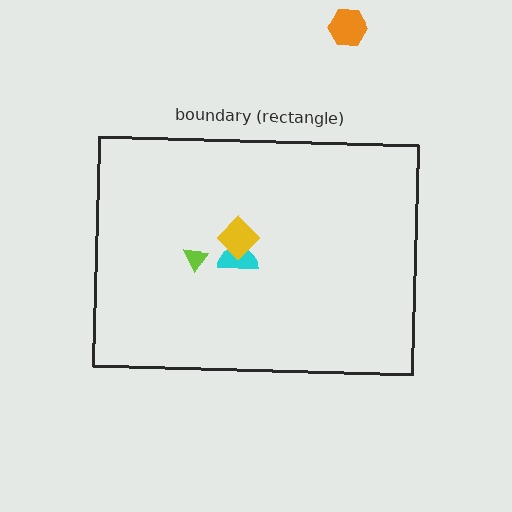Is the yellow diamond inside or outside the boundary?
Inside.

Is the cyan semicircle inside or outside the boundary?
Inside.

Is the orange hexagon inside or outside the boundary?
Outside.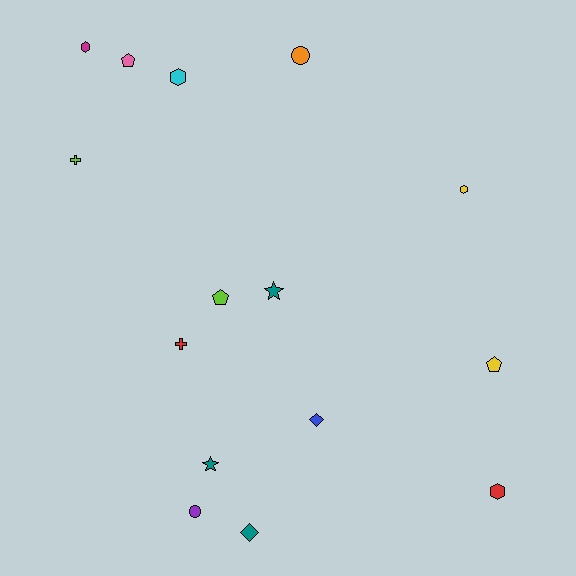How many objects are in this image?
There are 15 objects.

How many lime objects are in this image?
There are 2 lime objects.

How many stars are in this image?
There are 2 stars.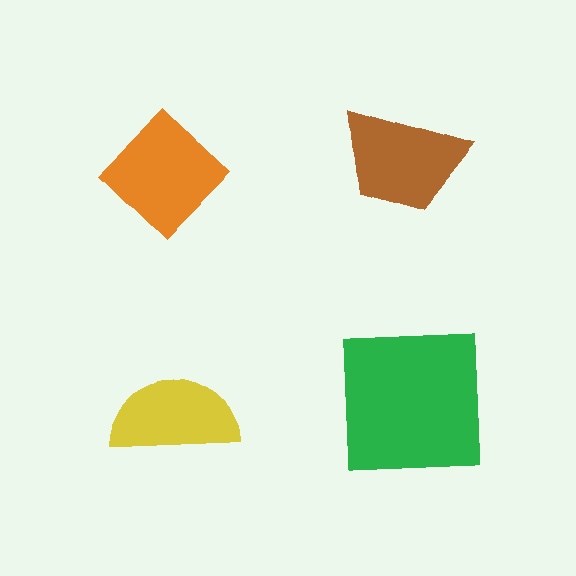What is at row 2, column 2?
A green square.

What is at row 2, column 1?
A yellow semicircle.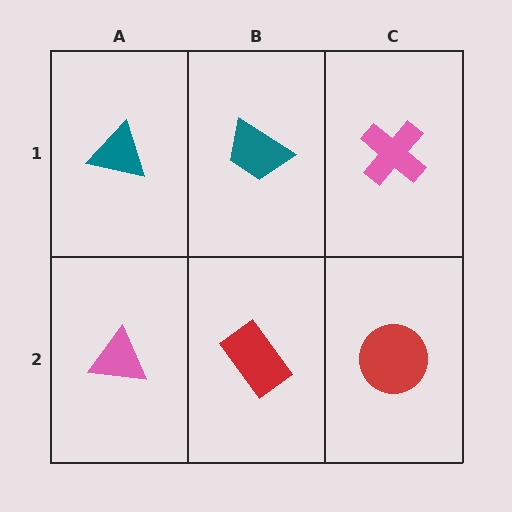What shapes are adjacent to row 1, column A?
A pink triangle (row 2, column A), a teal trapezoid (row 1, column B).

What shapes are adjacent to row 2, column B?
A teal trapezoid (row 1, column B), a pink triangle (row 2, column A), a red circle (row 2, column C).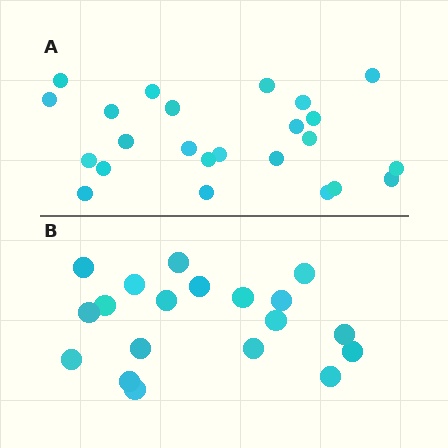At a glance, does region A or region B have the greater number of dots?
Region A (the top region) has more dots.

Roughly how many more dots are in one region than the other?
Region A has about 5 more dots than region B.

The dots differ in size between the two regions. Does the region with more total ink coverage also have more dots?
No. Region B has more total ink coverage because its dots are larger, but region A actually contains more individual dots. Total area can be misleading — the number of items is what matters here.